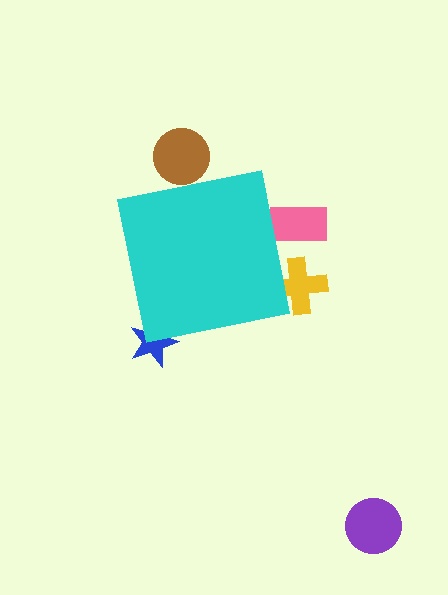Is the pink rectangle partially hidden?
Yes, the pink rectangle is partially hidden behind the cyan square.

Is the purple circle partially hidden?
No, the purple circle is fully visible.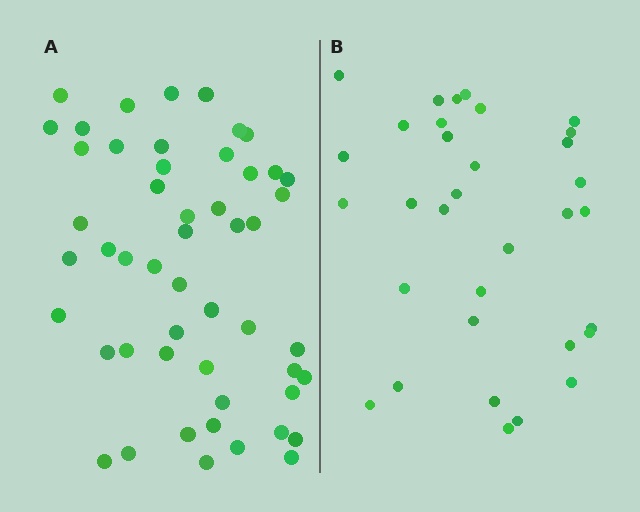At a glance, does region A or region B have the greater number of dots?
Region A (the left region) has more dots.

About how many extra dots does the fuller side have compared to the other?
Region A has approximately 20 more dots than region B.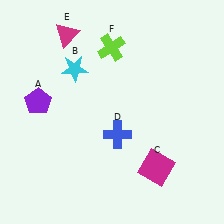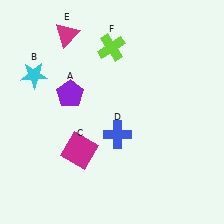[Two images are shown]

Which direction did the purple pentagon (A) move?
The purple pentagon (A) moved right.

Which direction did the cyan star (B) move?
The cyan star (B) moved left.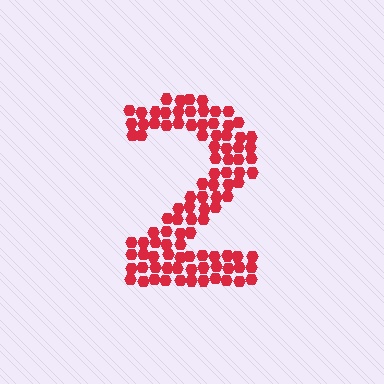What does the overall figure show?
The overall figure shows the digit 2.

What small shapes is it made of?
It is made of small hexagons.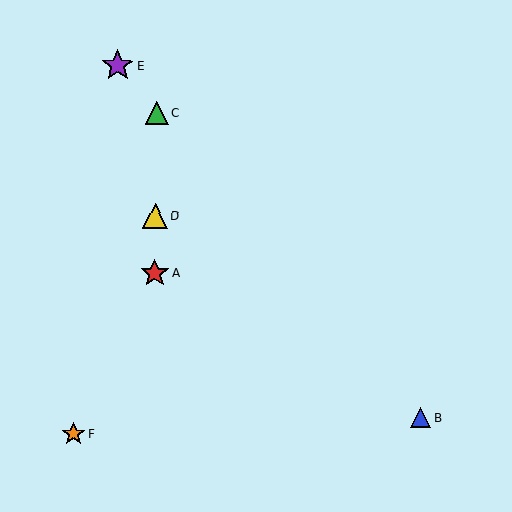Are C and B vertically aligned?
No, C is at x≈156 and B is at x≈421.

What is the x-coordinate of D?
Object D is at x≈155.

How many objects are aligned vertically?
3 objects (A, C, D) are aligned vertically.